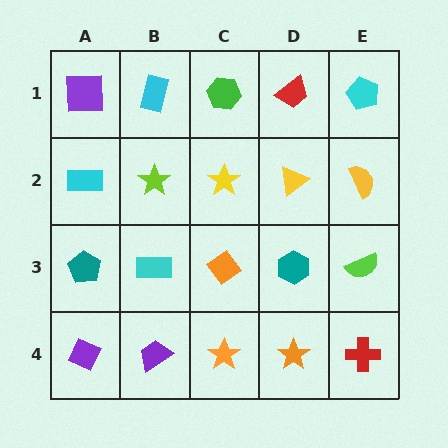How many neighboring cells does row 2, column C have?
4.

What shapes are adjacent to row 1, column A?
A cyan rectangle (row 2, column A), a cyan rectangle (row 1, column B).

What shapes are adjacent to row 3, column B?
A lime star (row 2, column B), a purple trapezoid (row 4, column B), a teal pentagon (row 3, column A), an orange diamond (row 3, column C).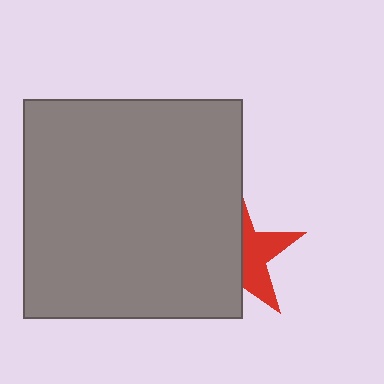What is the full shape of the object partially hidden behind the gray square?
The partially hidden object is a red star.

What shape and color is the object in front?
The object in front is a gray square.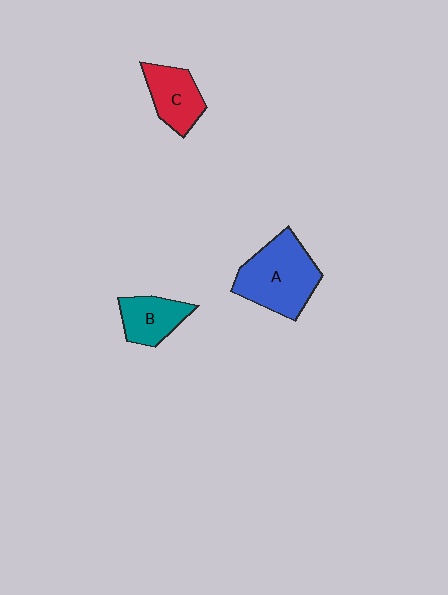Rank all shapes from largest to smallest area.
From largest to smallest: A (blue), C (red), B (teal).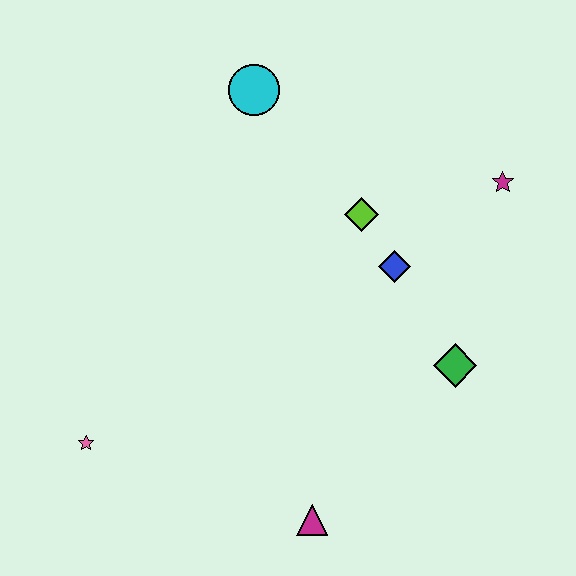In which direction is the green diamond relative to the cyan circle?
The green diamond is below the cyan circle.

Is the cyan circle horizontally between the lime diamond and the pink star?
Yes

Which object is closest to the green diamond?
The blue diamond is closest to the green diamond.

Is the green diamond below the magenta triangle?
No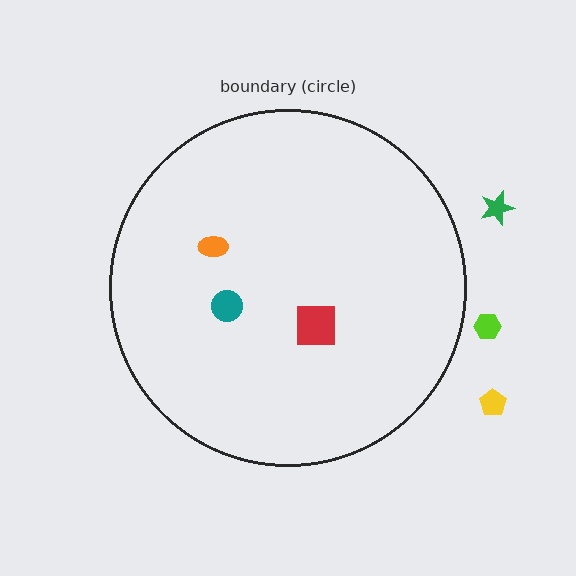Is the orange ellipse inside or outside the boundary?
Inside.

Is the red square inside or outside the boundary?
Inside.